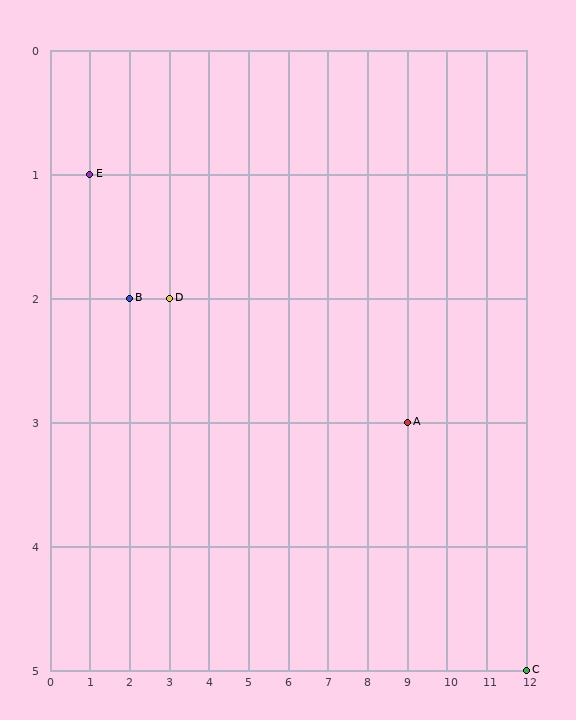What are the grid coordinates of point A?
Point A is at grid coordinates (9, 3).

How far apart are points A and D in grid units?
Points A and D are 6 columns and 1 row apart (about 6.1 grid units diagonally).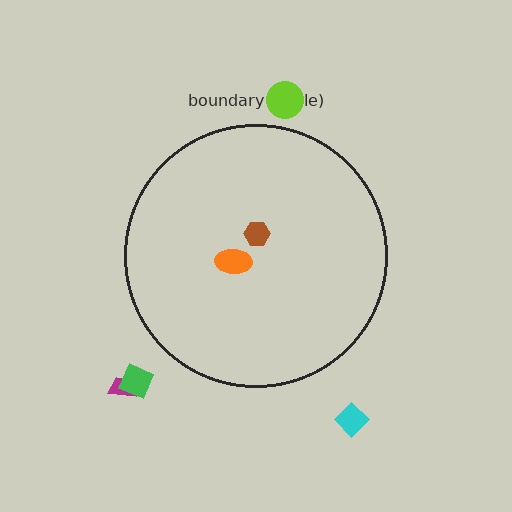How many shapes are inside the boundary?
2 inside, 4 outside.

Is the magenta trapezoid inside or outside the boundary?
Outside.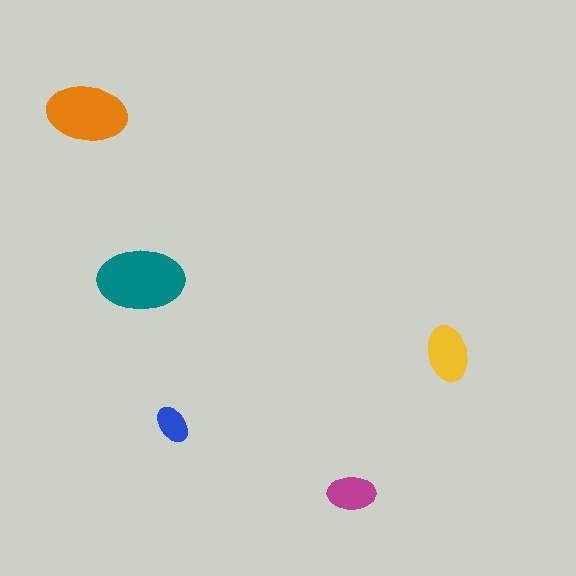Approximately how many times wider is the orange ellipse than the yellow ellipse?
About 1.5 times wider.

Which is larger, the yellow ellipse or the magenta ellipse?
The yellow one.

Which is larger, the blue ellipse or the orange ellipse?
The orange one.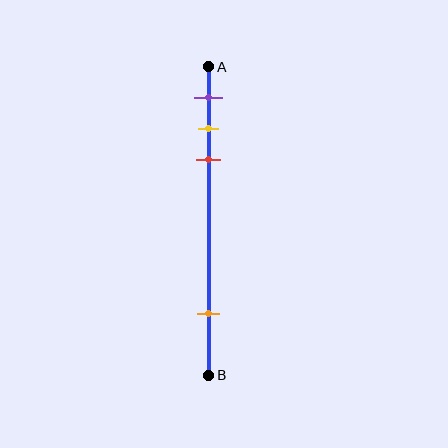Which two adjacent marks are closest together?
The yellow and red marks are the closest adjacent pair.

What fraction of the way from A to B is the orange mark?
The orange mark is approximately 80% (0.8) of the way from A to B.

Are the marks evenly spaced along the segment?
No, the marks are not evenly spaced.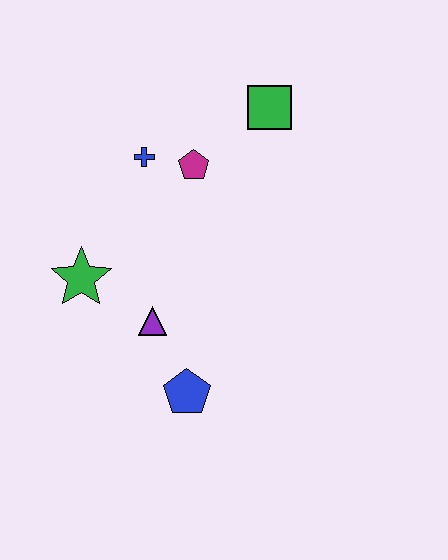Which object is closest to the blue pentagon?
The purple triangle is closest to the blue pentagon.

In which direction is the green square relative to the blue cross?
The green square is to the right of the blue cross.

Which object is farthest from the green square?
The blue pentagon is farthest from the green square.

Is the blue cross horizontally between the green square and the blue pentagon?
No